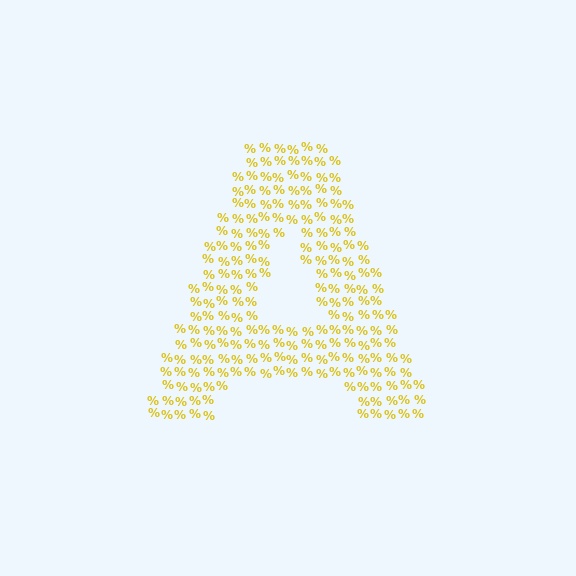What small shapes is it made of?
It is made of small percent signs.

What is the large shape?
The large shape is the letter A.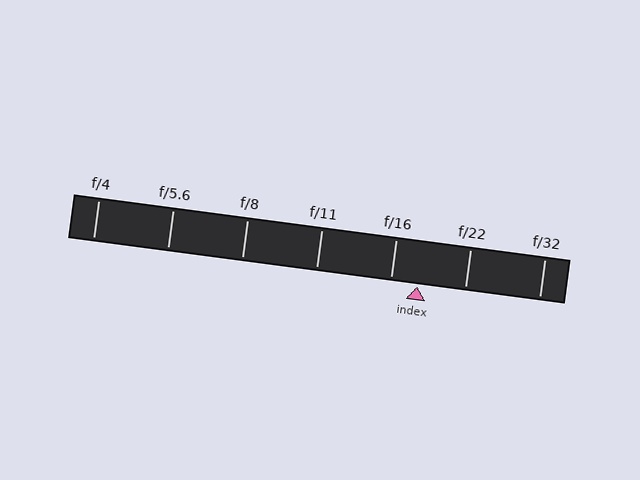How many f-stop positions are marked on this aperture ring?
There are 7 f-stop positions marked.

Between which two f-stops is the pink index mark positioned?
The index mark is between f/16 and f/22.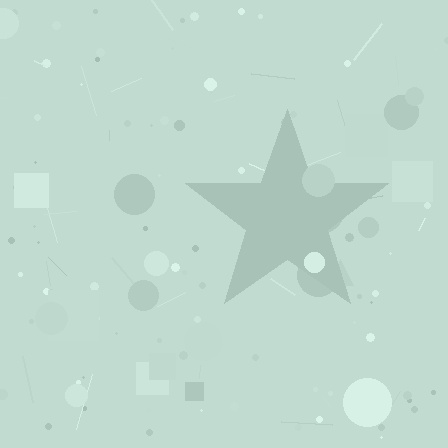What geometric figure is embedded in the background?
A star is embedded in the background.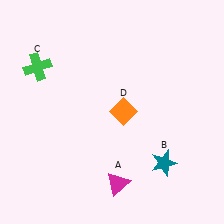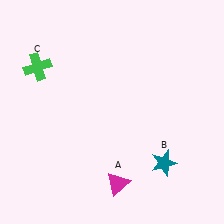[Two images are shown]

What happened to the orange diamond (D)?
The orange diamond (D) was removed in Image 2. It was in the top-right area of Image 1.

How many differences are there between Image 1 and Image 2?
There is 1 difference between the two images.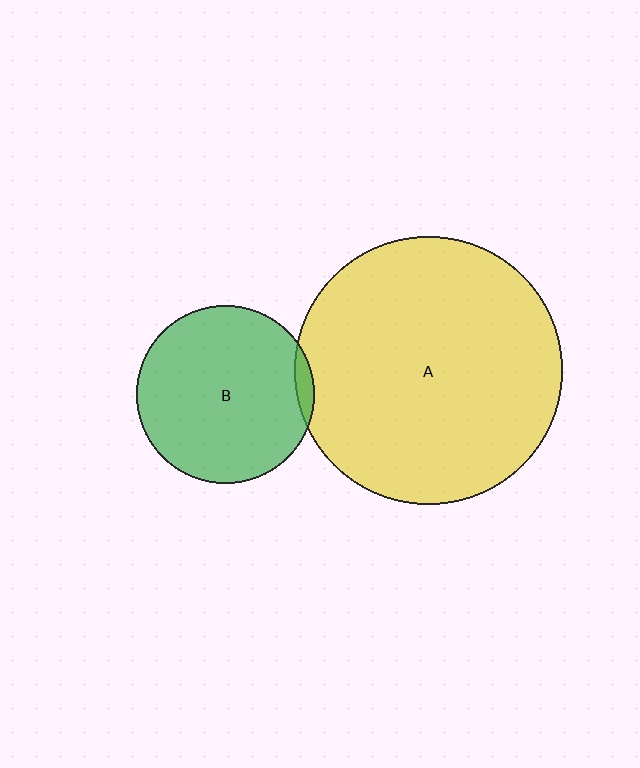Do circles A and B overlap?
Yes.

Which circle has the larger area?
Circle A (yellow).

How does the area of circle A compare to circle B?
Approximately 2.3 times.